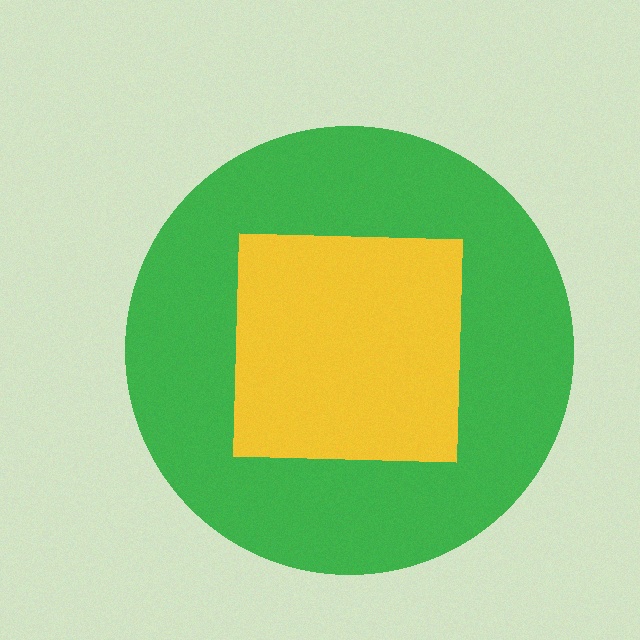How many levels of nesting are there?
2.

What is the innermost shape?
The yellow square.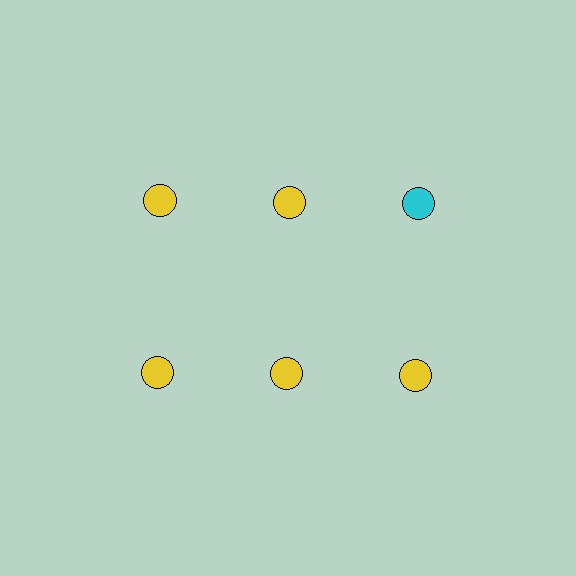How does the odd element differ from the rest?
It has a different color: cyan instead of yellow.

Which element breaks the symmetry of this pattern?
The cyan circle in the top row, center column breaks the symmetry. All other shapes are yellow circles.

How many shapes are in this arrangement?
There are 6 shapes arranged in a grid pattern.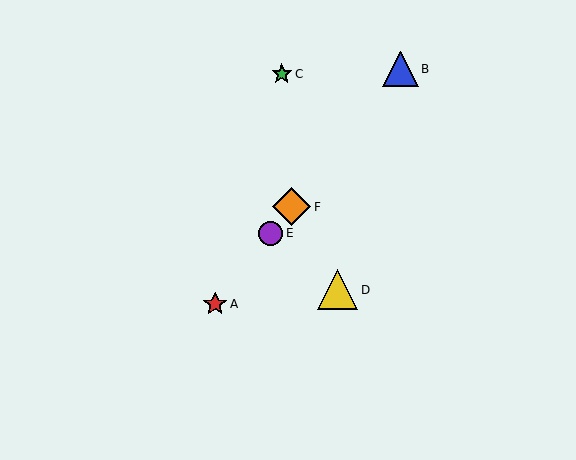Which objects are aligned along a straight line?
Objects A, B, E, F are aligned along a straight line.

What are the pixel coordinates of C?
Object C is at (282, 74).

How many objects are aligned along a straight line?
4 objects (A, B, E, F) are aligned along a straight line.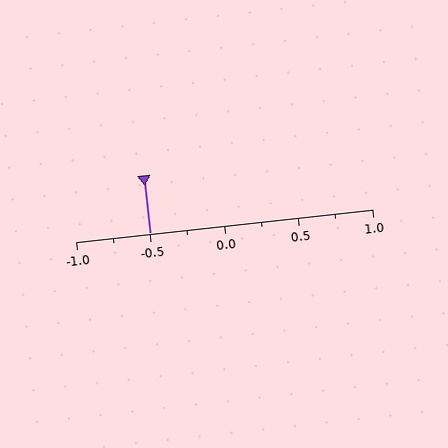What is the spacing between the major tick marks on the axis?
The major ticks are spaced 0.5 apart.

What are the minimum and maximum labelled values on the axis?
The axis runs from -1.0 to 1.0.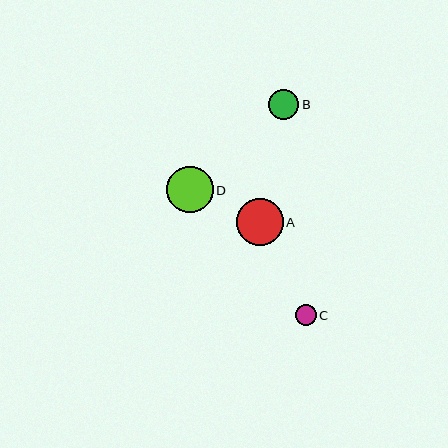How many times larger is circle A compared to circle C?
Circle A is approximately 2.2 times the size of circle C.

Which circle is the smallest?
Circle C is the smallest with a size of approximately 21 pixels.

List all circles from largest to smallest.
From largest to smallest: A, D, B, C.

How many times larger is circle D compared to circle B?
Circle D is approximately 1.5 times the size of circle B.